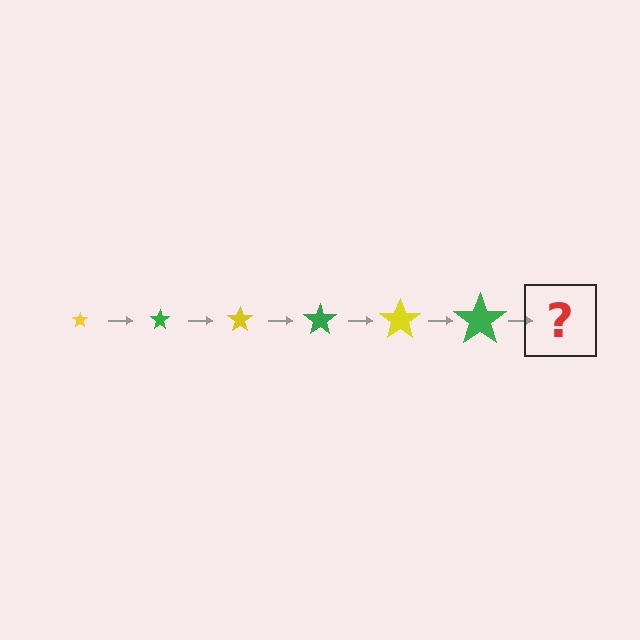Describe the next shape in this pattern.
It should be a yellow star, larger than the previous one.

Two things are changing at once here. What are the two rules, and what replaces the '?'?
The two rules are that the star grows larger each step and the color cycles through yellow and green. The '?' should be a yellow star, larger than the previous one.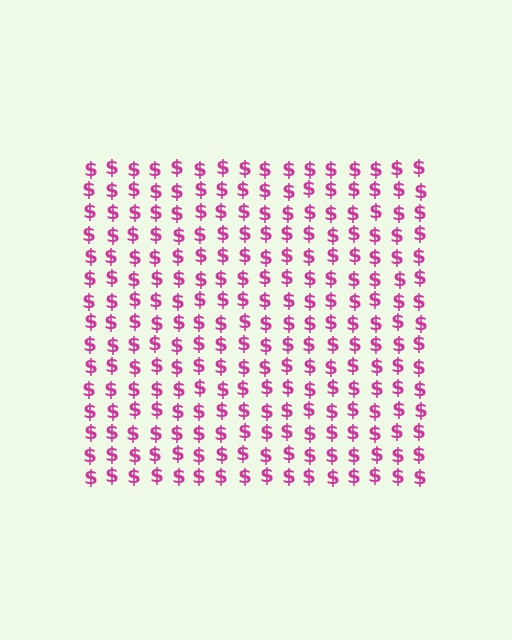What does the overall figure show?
The overall figure shows a square.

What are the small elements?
The small elements are dollar signs.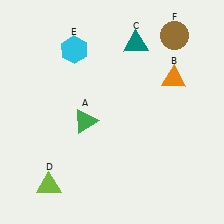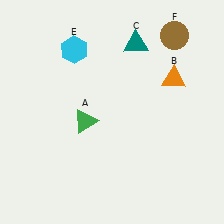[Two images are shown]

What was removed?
The lime triangle (D) was removed in Image 2.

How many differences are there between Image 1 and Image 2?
There is 1 difference between the two images.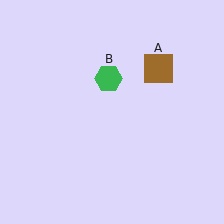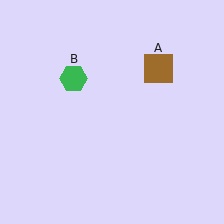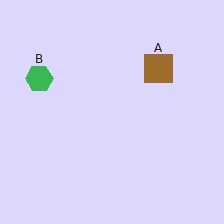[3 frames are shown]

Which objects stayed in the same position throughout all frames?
Brown square (object A) remained stationary.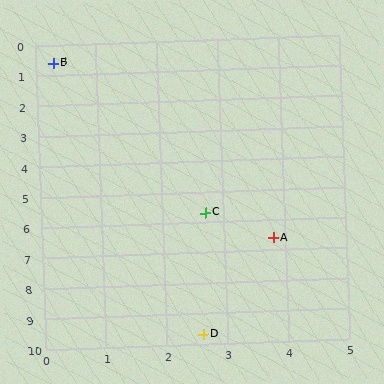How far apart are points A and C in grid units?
Points A and C are about 1.4 grid units apart.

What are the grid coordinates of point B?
Point B is at approximately (0.3, 0.6).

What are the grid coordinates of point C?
Point C is at approximately (2.7, 5.7).